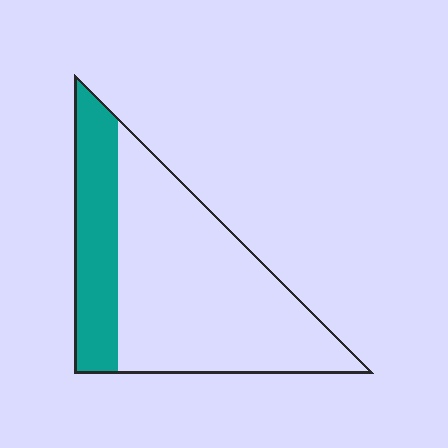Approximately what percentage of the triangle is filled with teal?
Approximately 25%.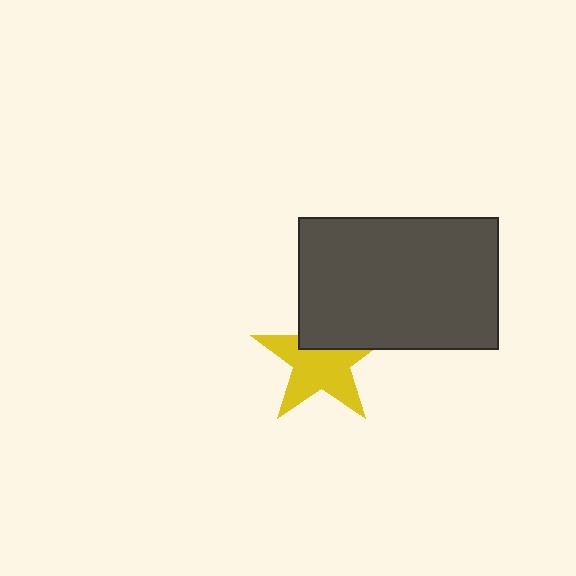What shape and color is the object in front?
The object in front is a dark gray rectangle.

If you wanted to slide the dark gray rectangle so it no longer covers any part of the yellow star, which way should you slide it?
Slide it up — that is the most direct way to separate the two shapes.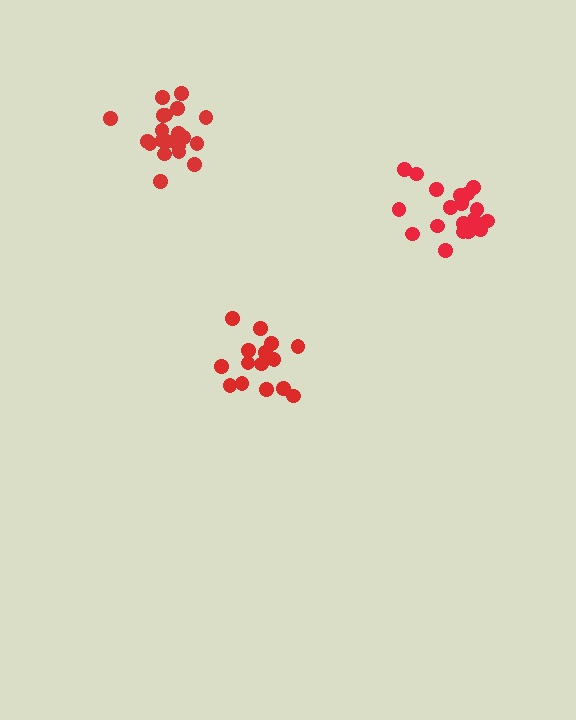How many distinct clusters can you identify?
There are 3 distinct clusters.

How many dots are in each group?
Group 1: 15 dots, Group 2: 20 dots, Group 3: 21 dots (56 total).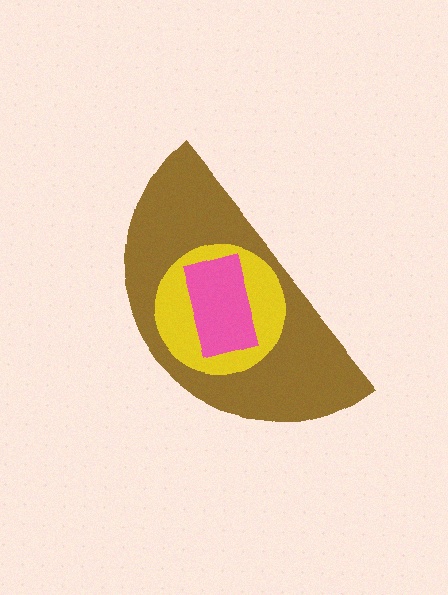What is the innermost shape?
The pink rectangle.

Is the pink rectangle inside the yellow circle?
Yes.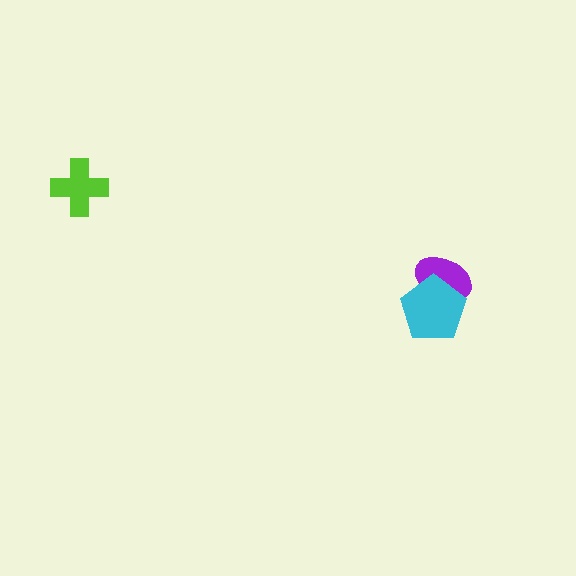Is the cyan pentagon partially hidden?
No, no other shape covers it.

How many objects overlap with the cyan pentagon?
1 object overlaps with the cyan pentagon.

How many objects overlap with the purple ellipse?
1 object overlaps with the purple ellipse.